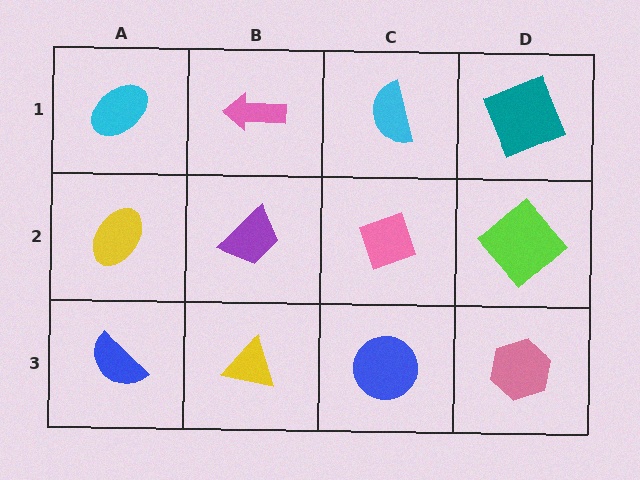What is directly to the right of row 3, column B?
A blue circle.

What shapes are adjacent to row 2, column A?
A cyan ellipse (row 1, column A), a blue semicircle (row 3, column A), a purple trapezoid (row 2, column B).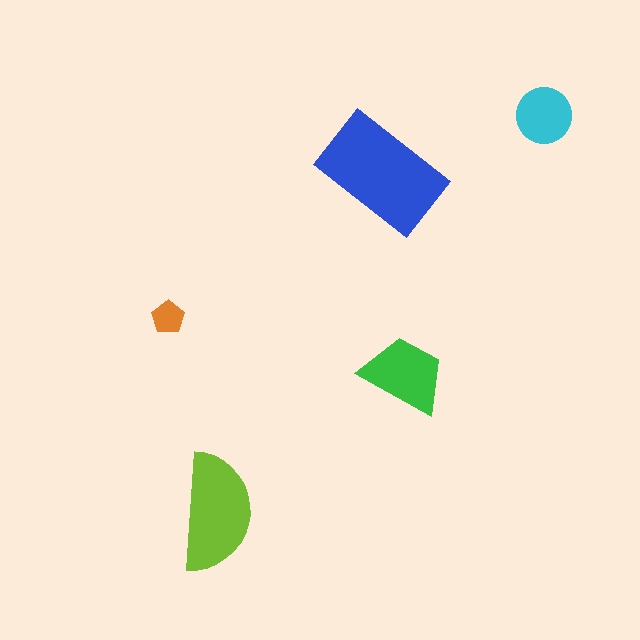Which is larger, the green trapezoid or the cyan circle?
The green trapezoid.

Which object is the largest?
The blue rectangle.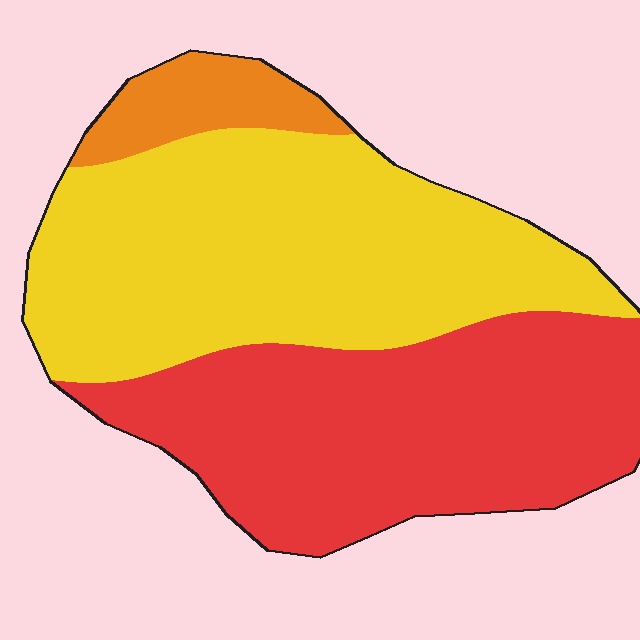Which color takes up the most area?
Yellow, at roughly 50%.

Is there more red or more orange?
Red.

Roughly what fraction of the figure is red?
Red covers 43% of the figure.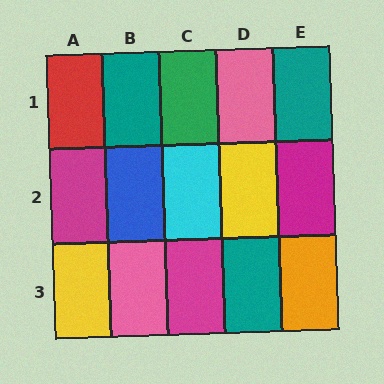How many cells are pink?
2 cells are pink.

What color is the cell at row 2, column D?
Yellow.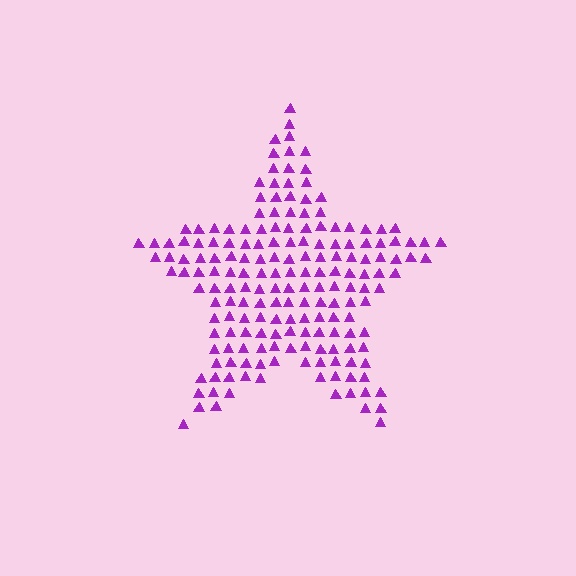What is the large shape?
The large shape is a star.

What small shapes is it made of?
It is made of small triangles.